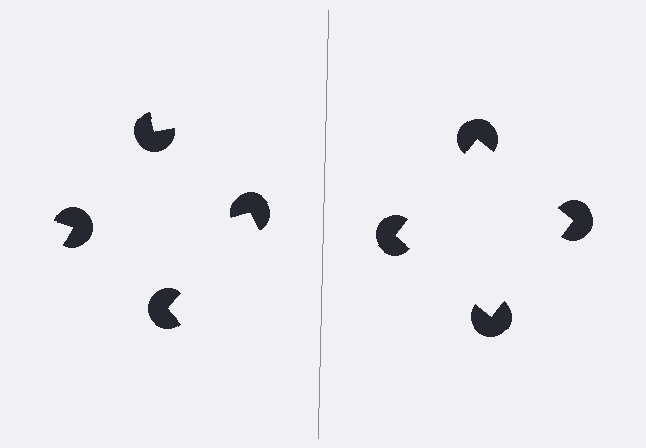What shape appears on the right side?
An illusory square.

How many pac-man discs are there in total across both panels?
8 — 4 on each side.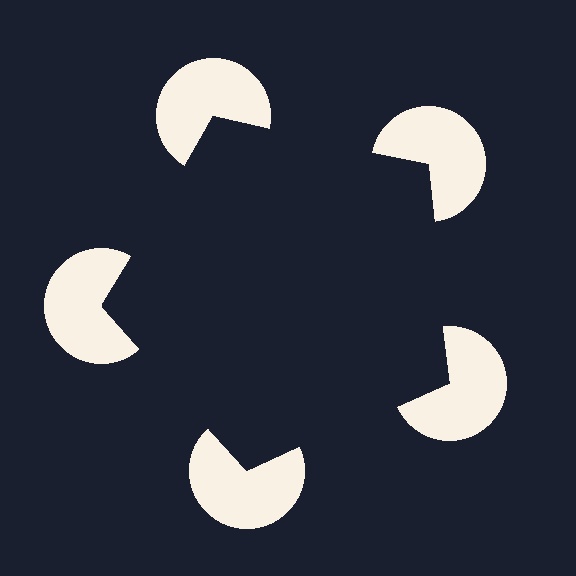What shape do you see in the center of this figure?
An illusory pentagon — its edges are inferred from the aligned wedge cuts in the pac-man discs, not physically drawn.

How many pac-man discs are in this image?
There are 5 — one at each vertex of the illusory pentagon.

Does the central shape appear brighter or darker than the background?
It typically appears slightly darker than the background, even though no actual brightness change is drawn.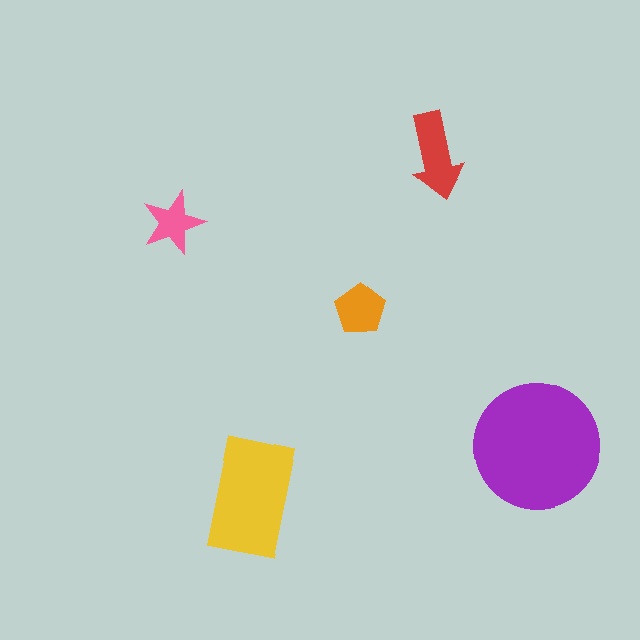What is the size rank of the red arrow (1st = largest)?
3rd.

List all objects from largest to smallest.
The purple circle, the yellow rectangle, the red arrow, the orange pentagon, the pink star.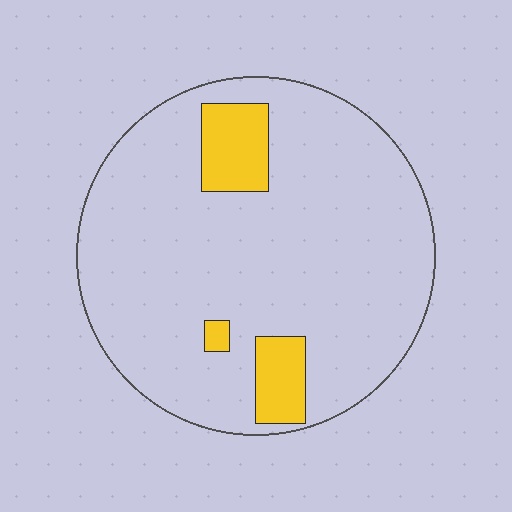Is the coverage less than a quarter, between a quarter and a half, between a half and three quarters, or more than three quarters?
Less than a quarter.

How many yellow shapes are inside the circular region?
3.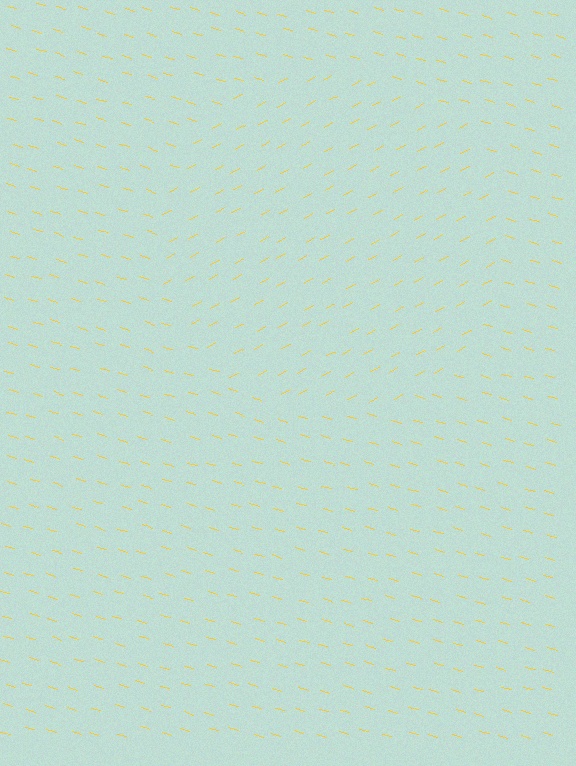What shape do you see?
I see a circle.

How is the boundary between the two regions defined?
The boundary is defined purely by a change in line orientation (approximately 45 degrees difference). All lines are the same color and thickness.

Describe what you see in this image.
The image is filled with small yellow line segments. A circle region in the image has lines oriented differently from the surrounding lines, creating a visible texture boundary.